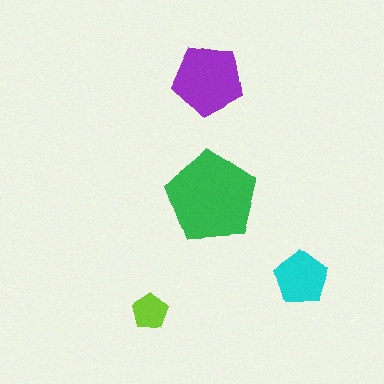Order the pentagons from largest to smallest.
the green one, the purple one, the cyan one, the lime one.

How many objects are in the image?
There are 4 objects in the image.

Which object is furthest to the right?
The cyan pentagon is rightmost.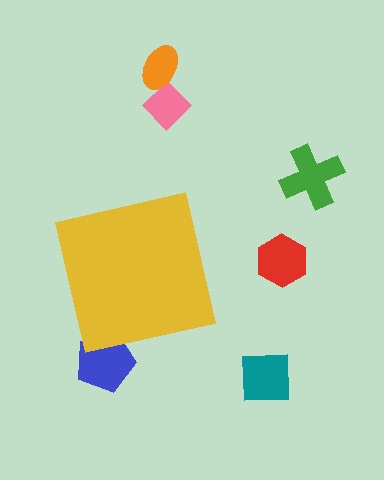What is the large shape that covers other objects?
A yellow square.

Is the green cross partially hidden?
No, the green cross is fully visible.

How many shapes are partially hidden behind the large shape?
1 shape is partially hidden.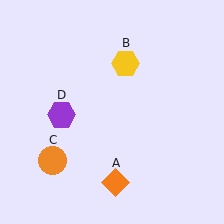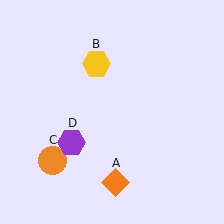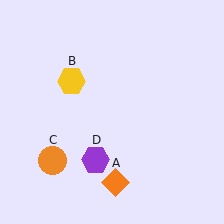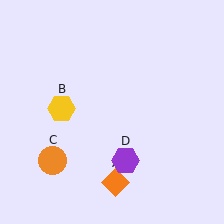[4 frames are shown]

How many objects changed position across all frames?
2 objects changed position: yellow hexagon (object B), purple hexagon (object D).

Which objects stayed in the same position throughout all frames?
Orange diamond (object A) and orange circle (object C) remained stationary.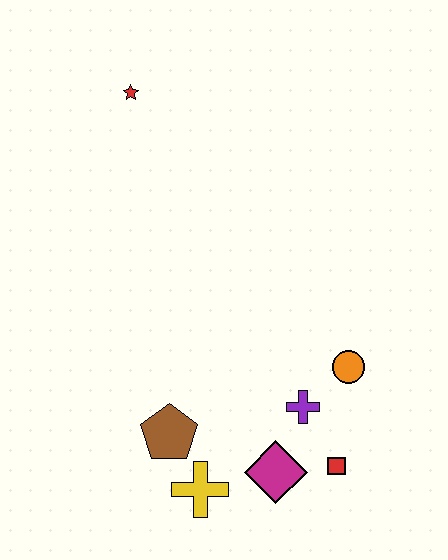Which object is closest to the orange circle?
The purple cross is closest to the orange circle.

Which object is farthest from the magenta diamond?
The red star is farthest from the magenta diamond.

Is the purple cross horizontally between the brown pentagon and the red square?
Yes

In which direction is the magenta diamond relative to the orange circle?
The magenta diamond is below the orange circle.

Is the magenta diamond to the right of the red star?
Yes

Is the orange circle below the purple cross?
No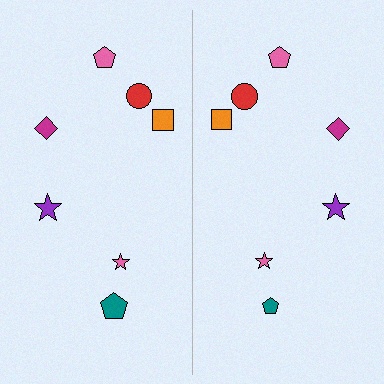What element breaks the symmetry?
The teal pentagon on the right side has a different size than its mirror counterpart.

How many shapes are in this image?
There are 14 shapes in this image.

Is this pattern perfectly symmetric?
No, the pattern is not perfectly symmetric. The teal pentagon on the right side has a different size than its mirror counterpart.